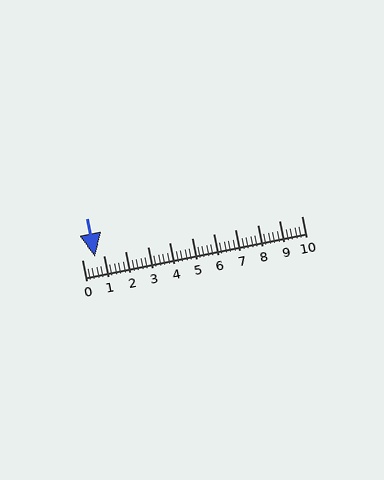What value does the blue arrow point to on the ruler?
The blue arrow points to approximately 0.6.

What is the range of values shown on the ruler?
The ruler shows values from 0 to 10.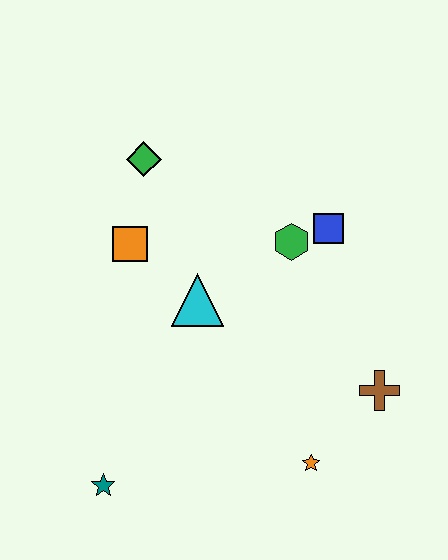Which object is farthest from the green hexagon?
The teal star is farthest from the green hexagon.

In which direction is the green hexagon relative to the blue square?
The green hexagon is to the left of the blue square.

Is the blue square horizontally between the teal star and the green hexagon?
No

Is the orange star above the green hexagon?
No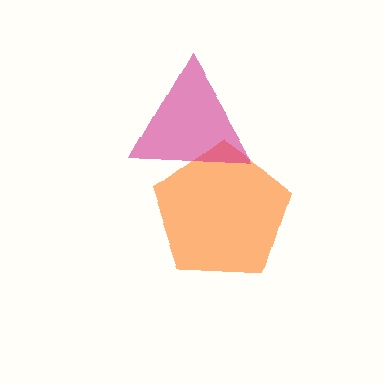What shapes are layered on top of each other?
The layered shapes are: an orange pentagon, a magenta triangle.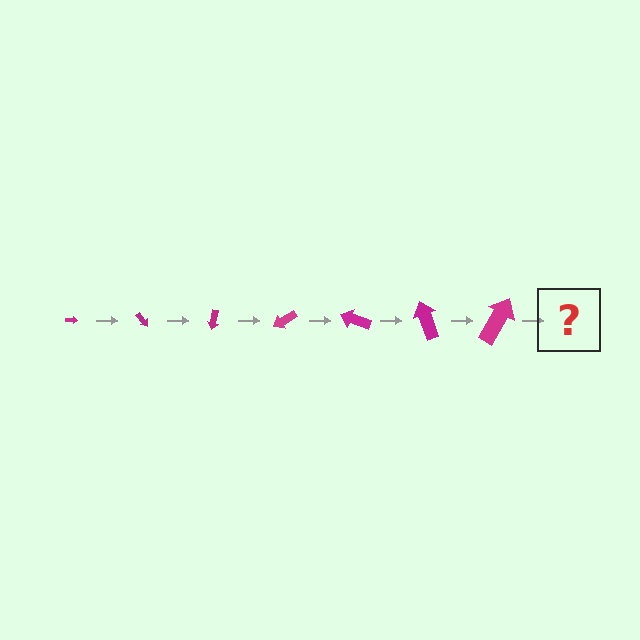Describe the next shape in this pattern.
It should be an arrow, larger than the previous one and rotated 350 degrees from the start.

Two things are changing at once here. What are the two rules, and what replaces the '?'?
The two rules are that the arrow grows larger each step and it rotates 50 degrees each step. The '?' should be an arrow, larger than the previous one and rotated 350 degrees from the start.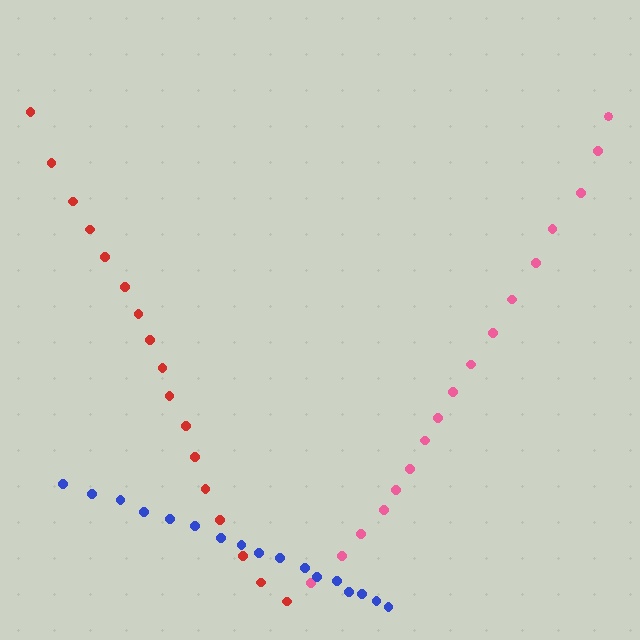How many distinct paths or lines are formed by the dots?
There are 3 distinct paths.